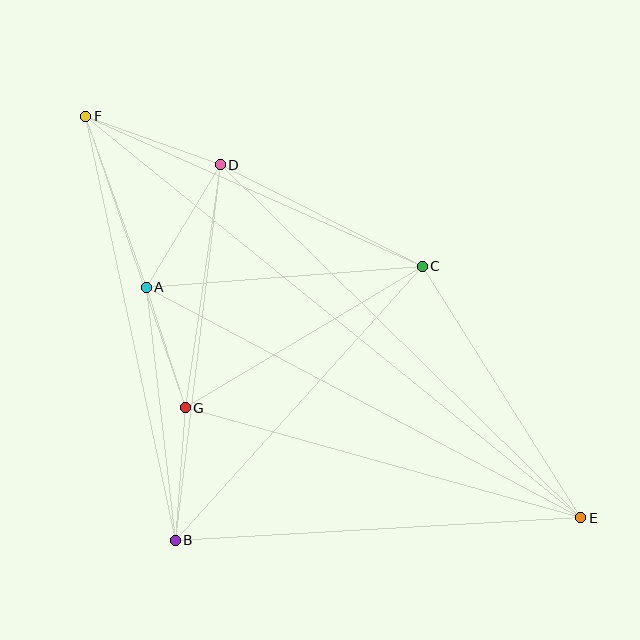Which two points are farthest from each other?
Points E and F are farthest from each other.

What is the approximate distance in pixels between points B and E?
The distance between B and E is approximately 406 pixels.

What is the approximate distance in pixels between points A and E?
The distance between A and E is approximately 492 pixels.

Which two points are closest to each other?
Points A and G are closest to each other.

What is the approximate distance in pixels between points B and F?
The distance between B and F is approximately 433 pixels.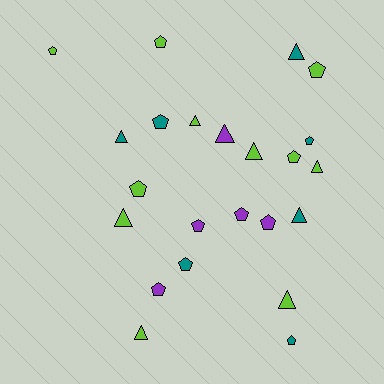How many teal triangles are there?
There are 3 teal triangles.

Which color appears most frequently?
Lime, with 11 objects.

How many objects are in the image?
There are 23 objects.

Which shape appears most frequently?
Pentagon, with 13 objects.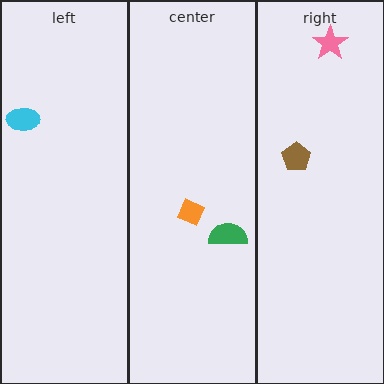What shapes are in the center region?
The orange diamond, the green semicircle.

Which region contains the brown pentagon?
The right region.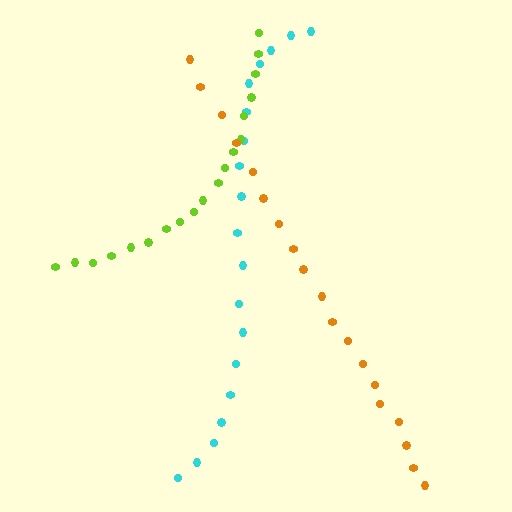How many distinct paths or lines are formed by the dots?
There are 3 distinct paths.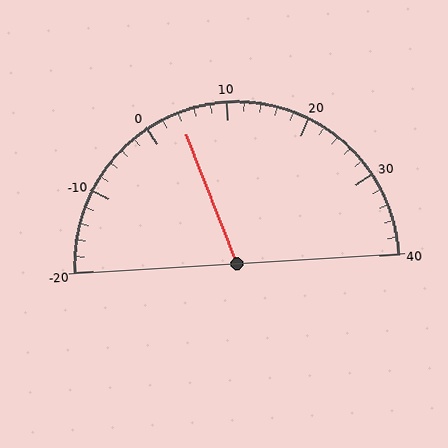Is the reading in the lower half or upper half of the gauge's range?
The reading is in the lower half of the range (-20 to 40).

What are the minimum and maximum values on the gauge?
The gauge ranges from -20 to 40.